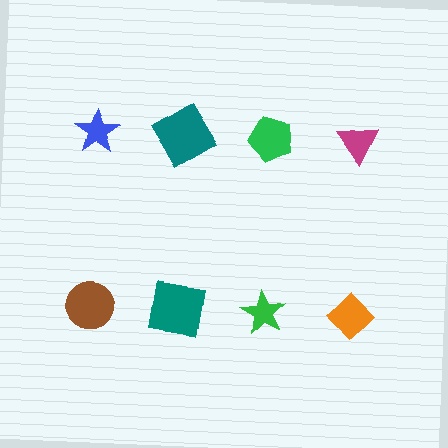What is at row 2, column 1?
A brown circle.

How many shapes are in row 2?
4 shapes.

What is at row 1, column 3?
A green pentagon.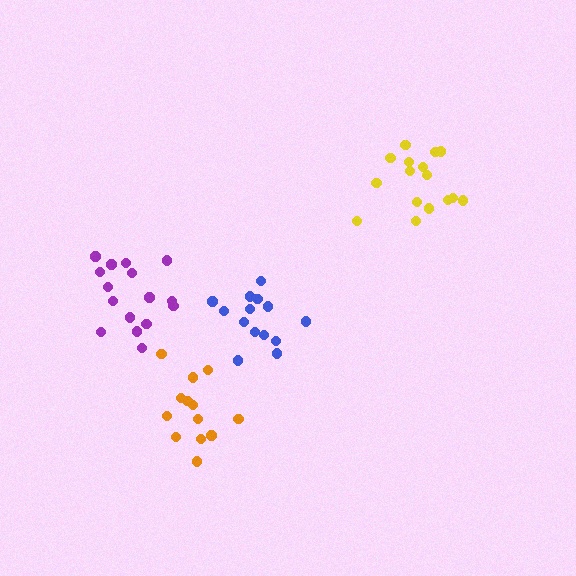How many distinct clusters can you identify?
There are 4 distinct clusters.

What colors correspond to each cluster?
The clusters are colored: orange, yellow, blue, purple.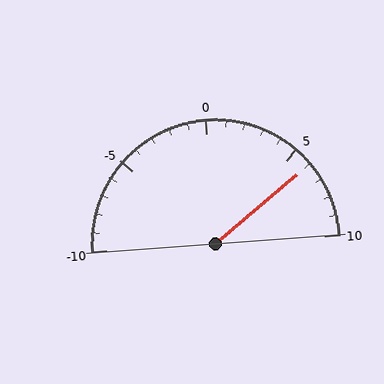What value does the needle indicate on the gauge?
The needle indicates approximately 6.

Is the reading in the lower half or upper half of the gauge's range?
The reading is in the upper half of the range (-10 to 10).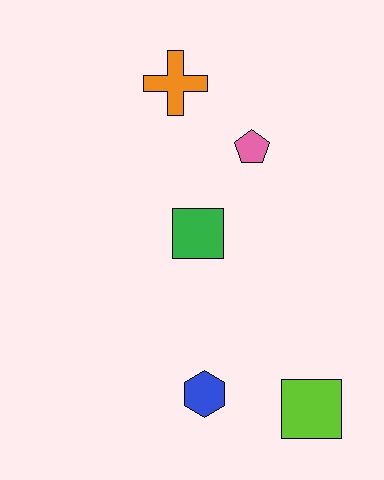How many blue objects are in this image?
There is 1 blue object.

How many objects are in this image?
There are 5 objects.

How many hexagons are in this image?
There is 1 hexagon.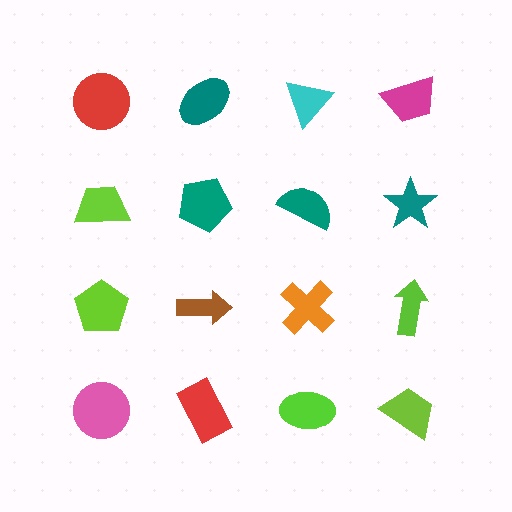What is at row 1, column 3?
A cyan triangle.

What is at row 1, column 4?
A magenta trapezoid.